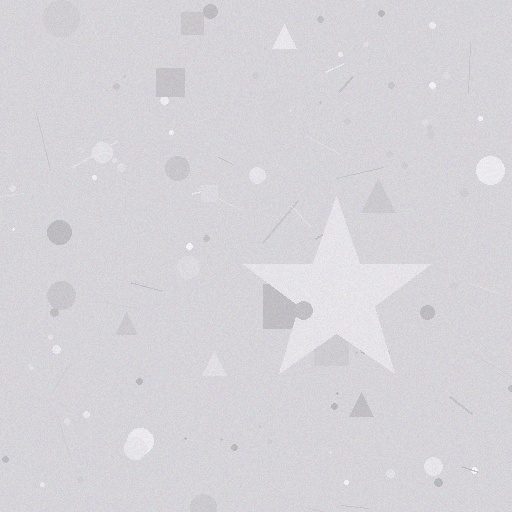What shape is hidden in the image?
A star is hidden in the image.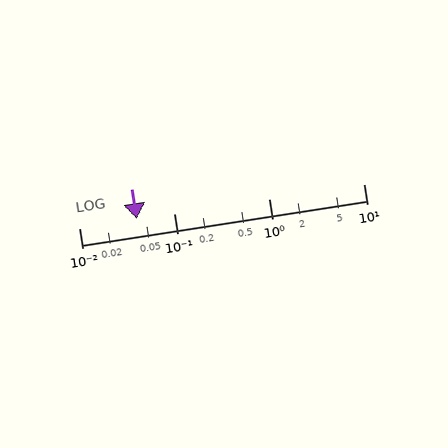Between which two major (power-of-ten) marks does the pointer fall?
The pointer is between 0.01 and 0.1.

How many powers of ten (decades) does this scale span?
The scale spans 3 decades, from 0.01 to 10.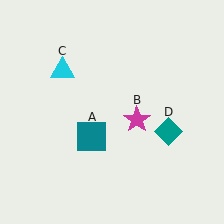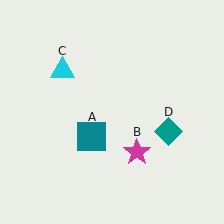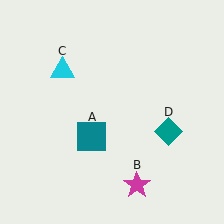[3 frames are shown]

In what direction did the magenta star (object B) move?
The magenta star (object B) moved down.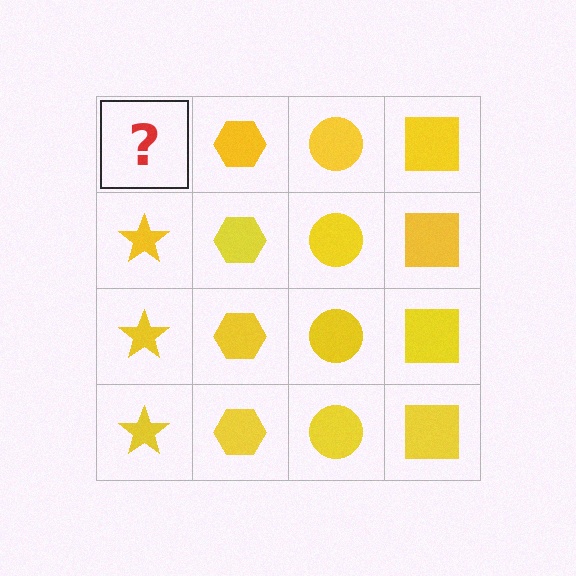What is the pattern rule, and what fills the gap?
The rule is that each column has a consistent shape. The gap should be filled with a yellow star.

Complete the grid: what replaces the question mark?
The question mark should be replaced with a yellow star.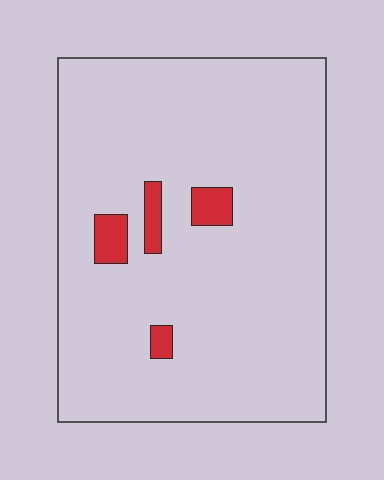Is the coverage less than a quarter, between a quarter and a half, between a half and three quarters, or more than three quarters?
Less than a quarter.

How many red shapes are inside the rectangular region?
4.